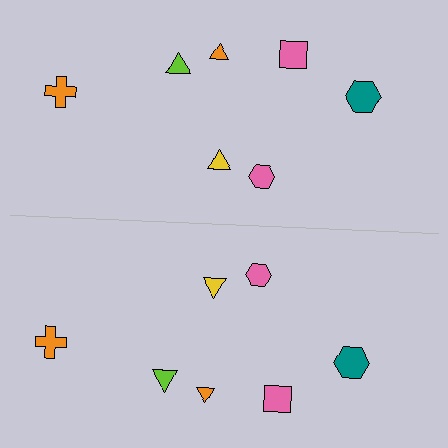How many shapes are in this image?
There are 14 shapes in this image.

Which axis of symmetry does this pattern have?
The pattern has a horizontal axis of symmetry running through the center of the image.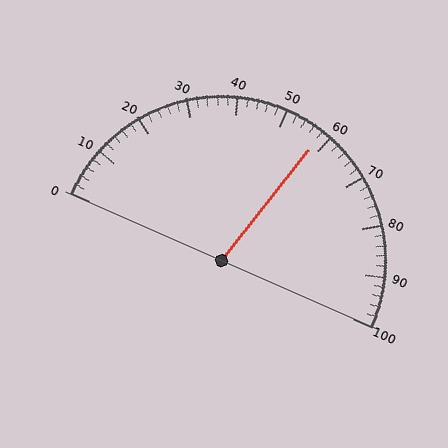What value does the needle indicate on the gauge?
The needle indicates approximately 58.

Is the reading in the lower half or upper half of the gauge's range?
The reading is in the upper half of the range (0 to 100).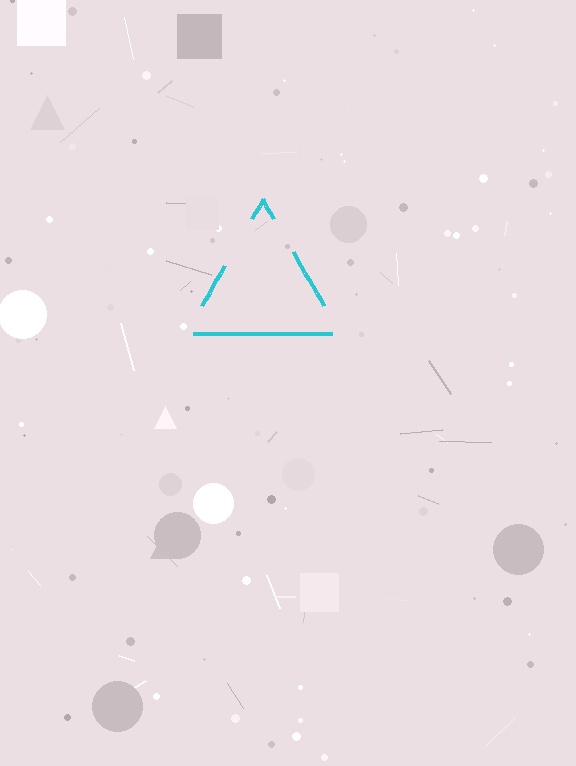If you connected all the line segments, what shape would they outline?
They would outline a triangle.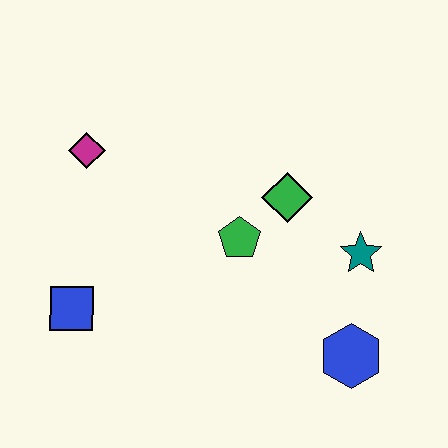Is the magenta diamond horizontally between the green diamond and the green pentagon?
No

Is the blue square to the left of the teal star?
Yes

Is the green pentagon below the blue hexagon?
No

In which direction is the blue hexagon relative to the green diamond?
The blue hexagon is below the green diamond.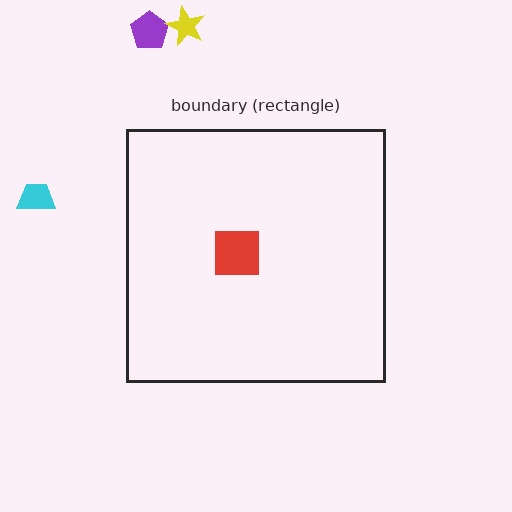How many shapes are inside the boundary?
1 inside, 3 outside.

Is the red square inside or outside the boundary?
Inside.